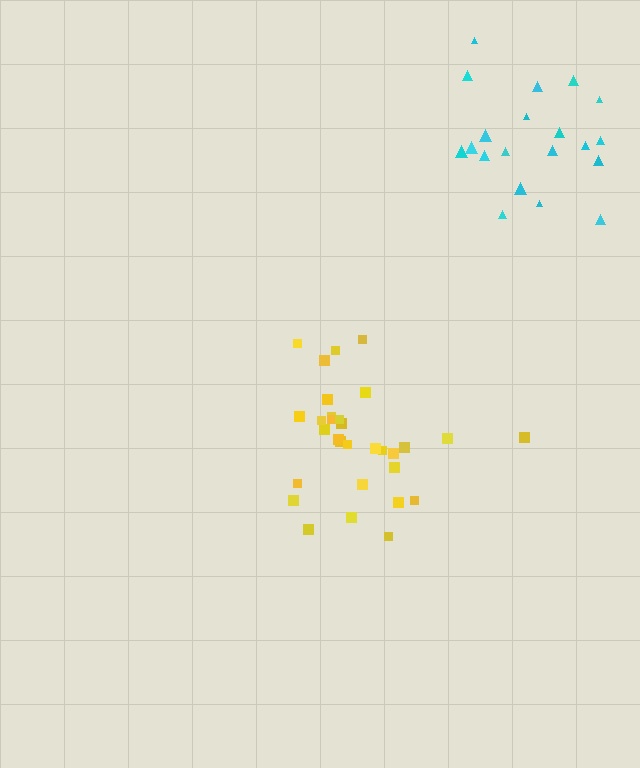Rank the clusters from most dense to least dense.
yellow, cyan.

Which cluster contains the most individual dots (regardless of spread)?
Yellow (31).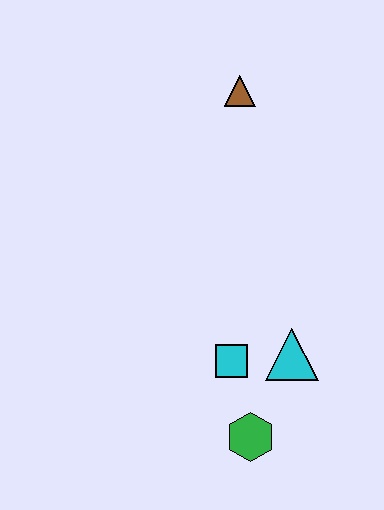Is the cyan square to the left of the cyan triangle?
Yes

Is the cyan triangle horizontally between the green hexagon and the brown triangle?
No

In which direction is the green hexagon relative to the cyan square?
The green hexagon is below the cyan square.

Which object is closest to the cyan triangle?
The cyan square is closest to the cyan triangle.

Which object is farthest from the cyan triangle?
The brown triangle is farthest from the cyan triangle.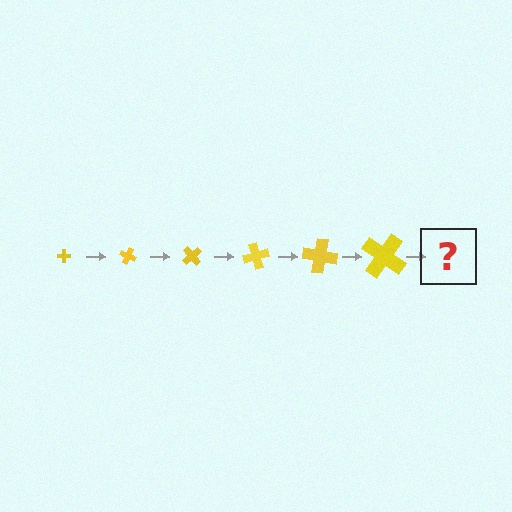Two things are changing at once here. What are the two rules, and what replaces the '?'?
The two rules are that the cross grows larger each step and it rotates 25 degrees each step. The '?' should be a cross, larger than the previous one and rotated 150 degrees from the start.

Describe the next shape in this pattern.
It should be a cross, larger than the previous one and rotated 150 degrees from the start.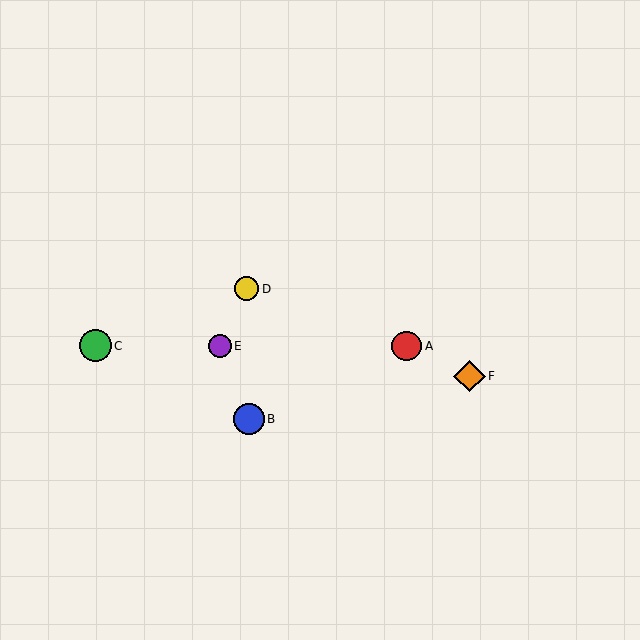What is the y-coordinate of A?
Object A is at y≈346.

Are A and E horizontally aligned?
Yes, both are at y≈346.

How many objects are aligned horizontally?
3 objects (A, C, E) are aligned horizontally.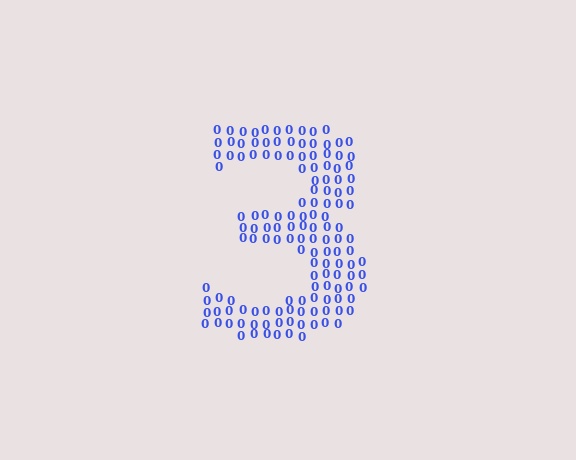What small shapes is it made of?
It is made of small digit 0's.